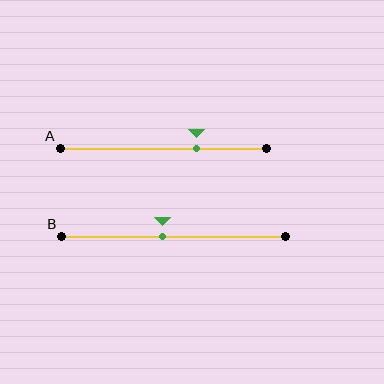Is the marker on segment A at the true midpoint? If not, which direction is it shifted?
No, the marker on segment A is shifted to the right by about 16% of the segment length.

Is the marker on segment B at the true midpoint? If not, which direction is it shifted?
No, the marker on segment B is shifted to the left by about 5% of the segment length.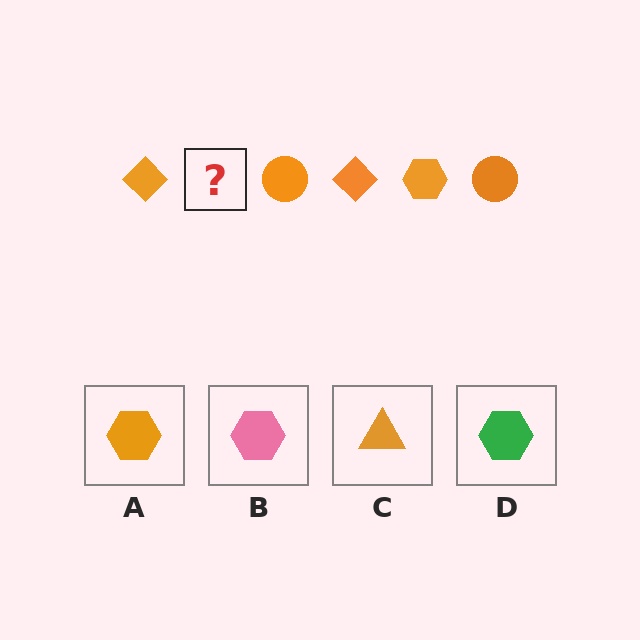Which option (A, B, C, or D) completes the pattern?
A.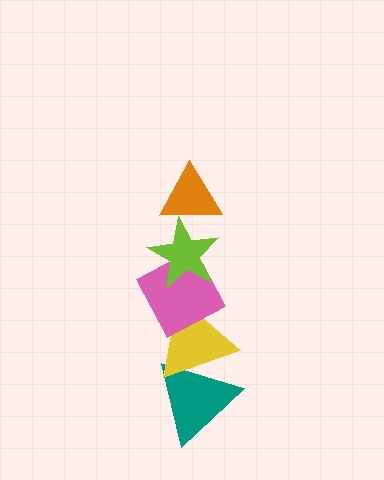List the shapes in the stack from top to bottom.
From top to bottom: the orange triangle, the lime star, the pink diamond, the yellow triangle, the teal triangle.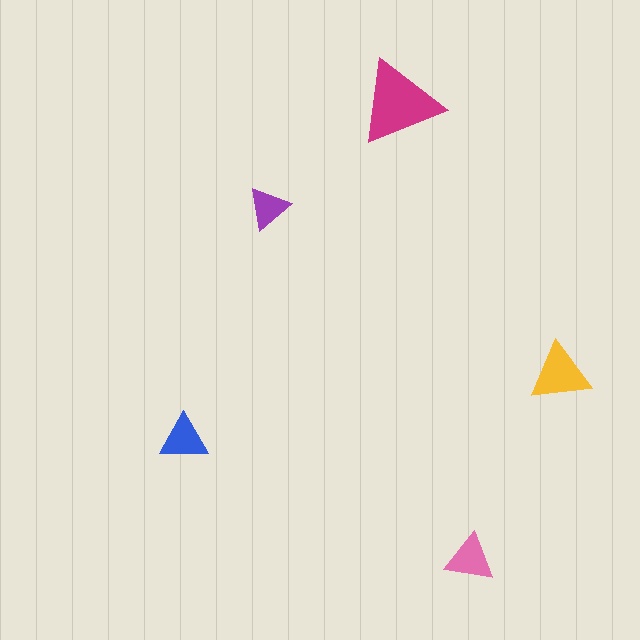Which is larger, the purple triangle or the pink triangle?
The pink one.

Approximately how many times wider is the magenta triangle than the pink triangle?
About 1.5 times wider.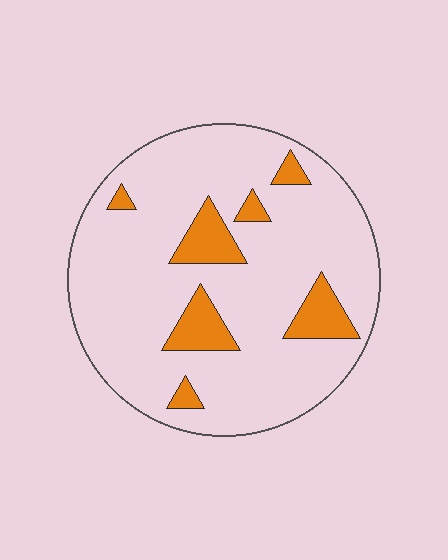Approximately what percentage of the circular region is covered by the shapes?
Approximately 15%.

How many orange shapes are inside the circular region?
7.